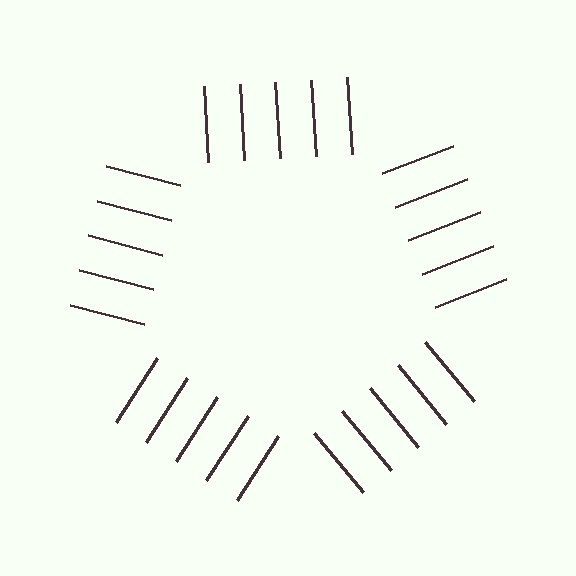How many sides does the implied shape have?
5 sides — the line-ends trace a pentagon.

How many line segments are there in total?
25 — 5 along each of the 5 edges.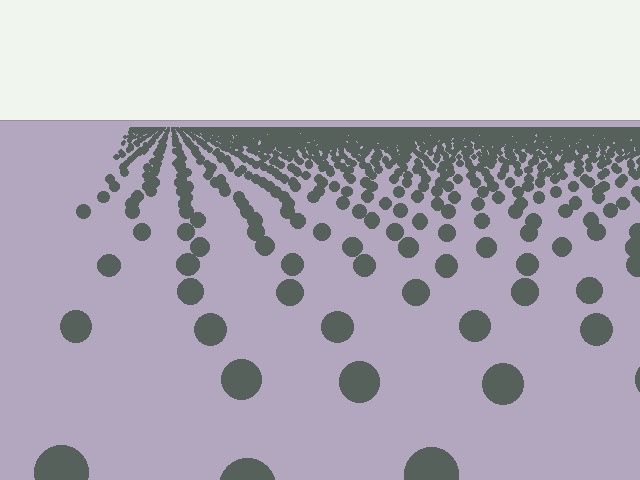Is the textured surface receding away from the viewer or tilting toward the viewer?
The surface is receding away from the viewer. Texture elements get smaller and denser toward the top.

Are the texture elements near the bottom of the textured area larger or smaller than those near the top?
Larger. Near the bottom, elements are closer to the viewer and appear at a bigger on-screen size.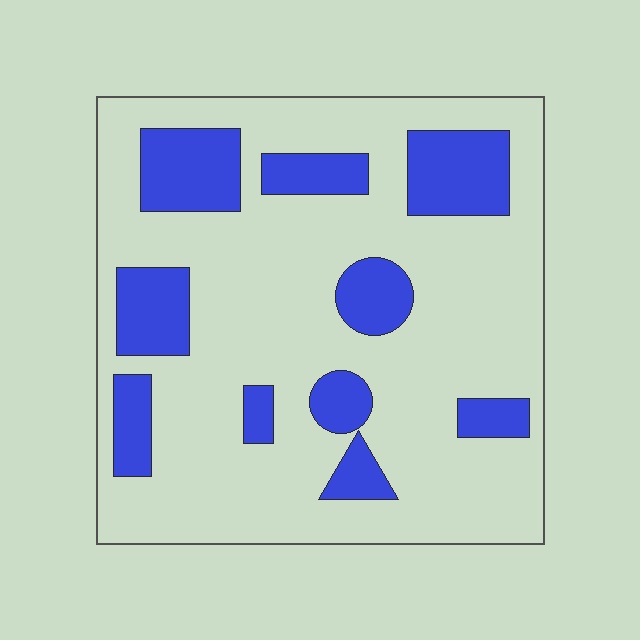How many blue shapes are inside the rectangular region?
10.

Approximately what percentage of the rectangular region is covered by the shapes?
Approximately 25%.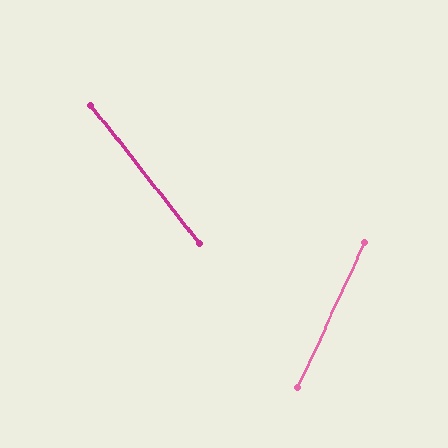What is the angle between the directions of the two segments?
Approximately 63 degrees.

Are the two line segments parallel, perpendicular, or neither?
Neither parallel nor perpendicular — they differ by about 63°.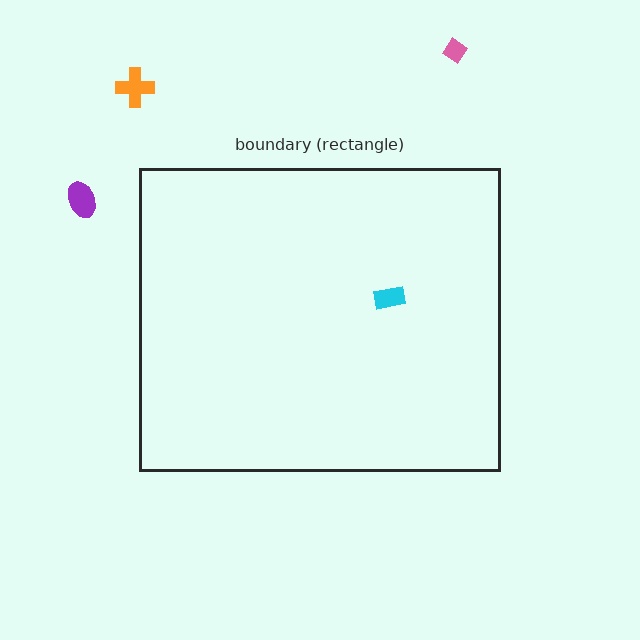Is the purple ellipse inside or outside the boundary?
Outside.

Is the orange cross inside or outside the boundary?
Outside.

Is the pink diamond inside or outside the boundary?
Outside.